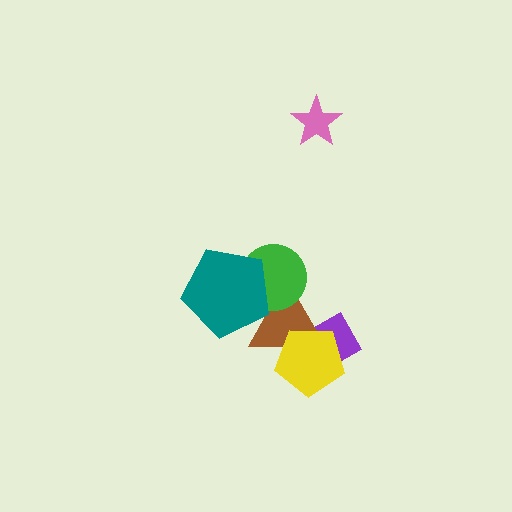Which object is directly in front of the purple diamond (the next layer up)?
The brown triangle is directly in front of the purple diamond.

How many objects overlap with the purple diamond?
2 objects overlap with the purple diamond.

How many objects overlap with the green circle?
2 objects overlap with the green circle.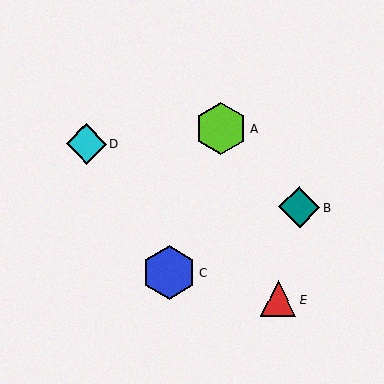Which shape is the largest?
The blue hexagon (labeled C) is the largest.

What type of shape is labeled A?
Shape A is a lime hexagon.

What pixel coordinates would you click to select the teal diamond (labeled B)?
Click at (299, 207) to select the teal diamond B.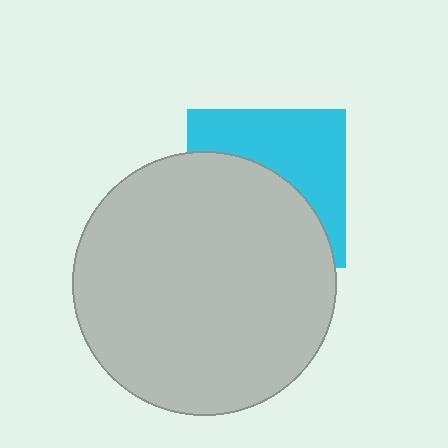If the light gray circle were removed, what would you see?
You would see the complete cyan square.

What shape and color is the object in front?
The object in front is a light gray circle.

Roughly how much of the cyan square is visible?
About half of it is visible (roughly 45%).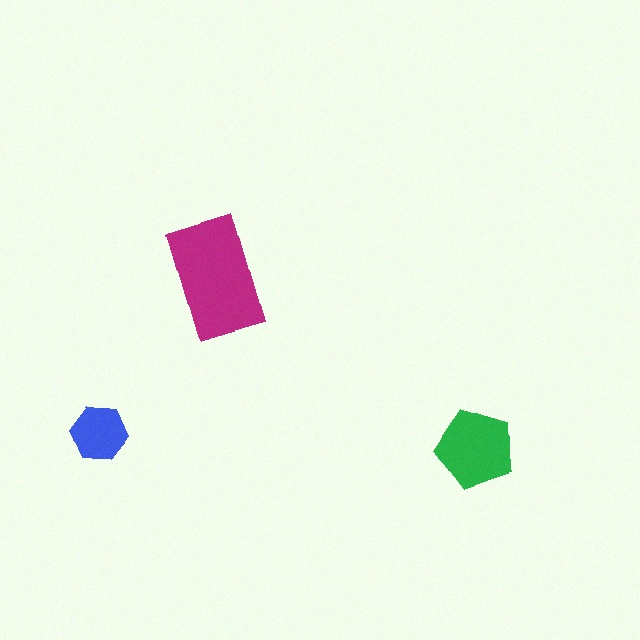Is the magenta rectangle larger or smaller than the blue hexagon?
Larger.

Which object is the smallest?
The blue hexagon.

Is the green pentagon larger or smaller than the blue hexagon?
Larger.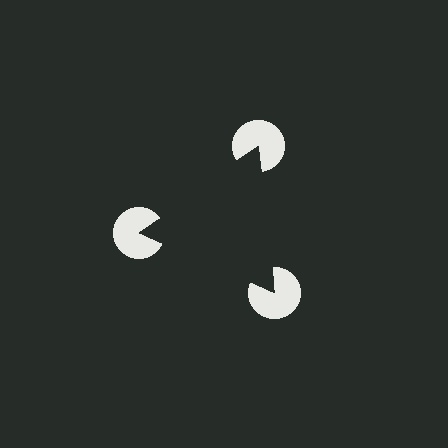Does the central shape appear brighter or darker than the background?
It typically appears slightly darker than the background, even though no actual brightness change is drawn.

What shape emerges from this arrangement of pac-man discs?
An illusory triangle — its edges are inferred from the aligned wedge cuts in the pac-man discs, not physically drawn.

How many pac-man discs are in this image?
There are 3 — one at each vertex of the illusory triangle.